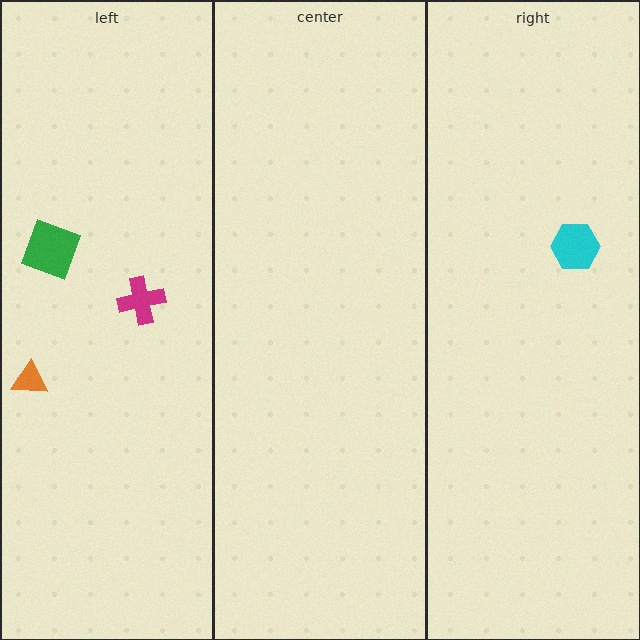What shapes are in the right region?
The cyan hexagon.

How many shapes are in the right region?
1.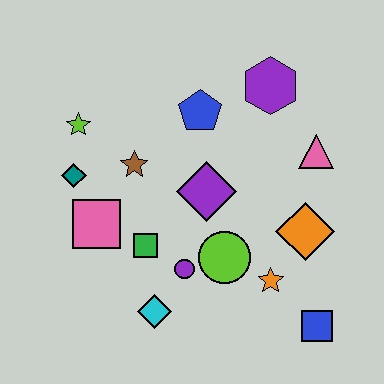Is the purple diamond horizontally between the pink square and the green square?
No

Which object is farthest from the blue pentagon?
The blue square is farthest from the blue pentagon.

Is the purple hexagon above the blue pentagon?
Yes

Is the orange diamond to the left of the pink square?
No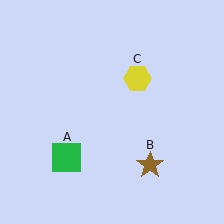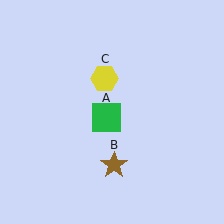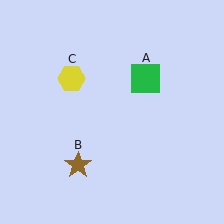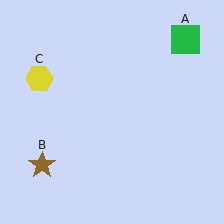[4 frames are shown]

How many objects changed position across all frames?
3 objects changed position: green square (object A), brown star (object B), yellow hexagon (object C).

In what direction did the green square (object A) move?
The green square (object A) moved up and to the right.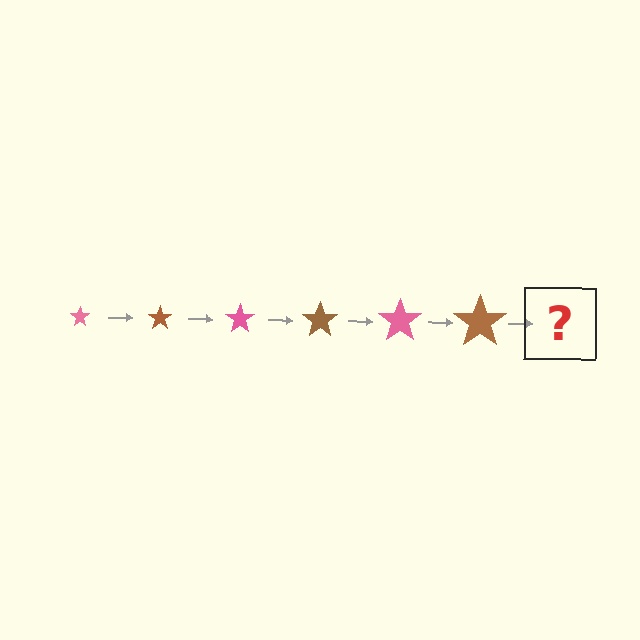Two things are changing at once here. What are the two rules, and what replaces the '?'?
The two rules are that the star grows larger each step and the color cycles through pink and brown. The '?' should be a pink star, larger than the previous one.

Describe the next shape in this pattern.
It should be a pink star, larger than the previous one.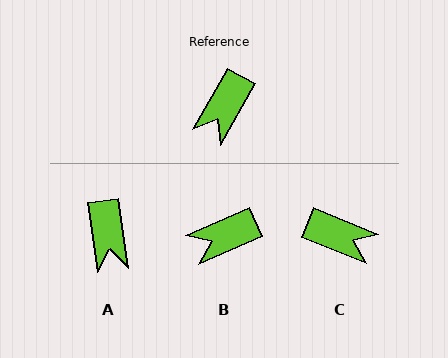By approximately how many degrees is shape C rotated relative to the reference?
Approximately 97 degrees counter-clockwise.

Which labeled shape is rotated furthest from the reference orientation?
C, about 97 degrees away.